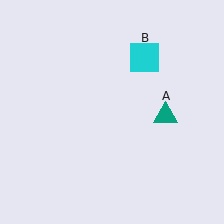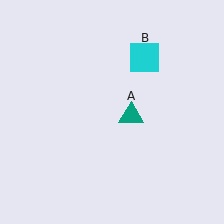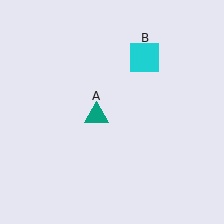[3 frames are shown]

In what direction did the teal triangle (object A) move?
The teal triangle (object A) moved left.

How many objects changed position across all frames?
1 object changed position: teal triangle (object A).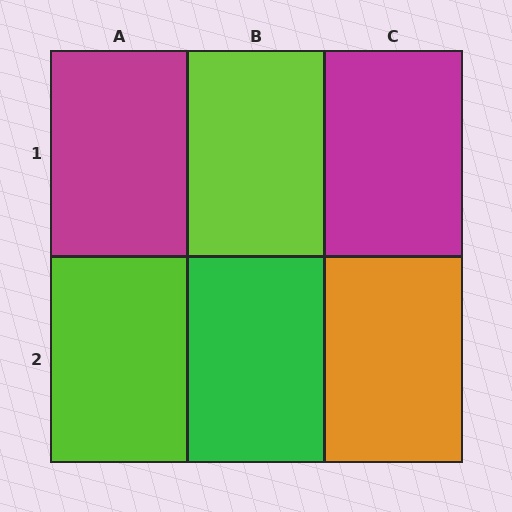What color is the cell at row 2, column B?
Green.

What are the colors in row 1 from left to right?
Magenta, lime, magenta.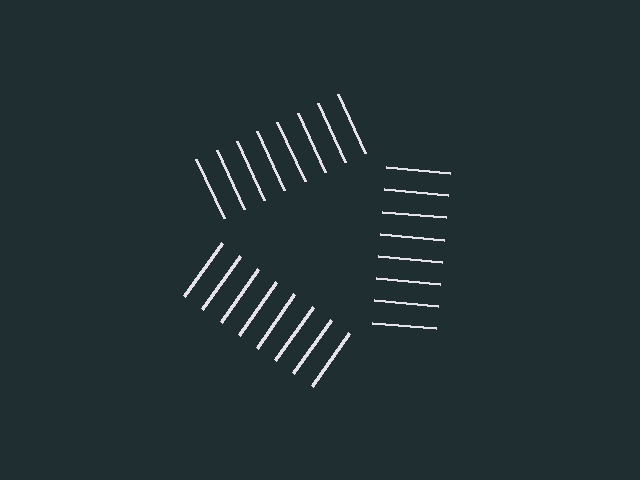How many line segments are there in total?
24 — 8 along each of the 3 edges.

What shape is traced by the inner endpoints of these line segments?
An illusory triangle — the line segments terminate on its edges but no continuous stroke is drawn.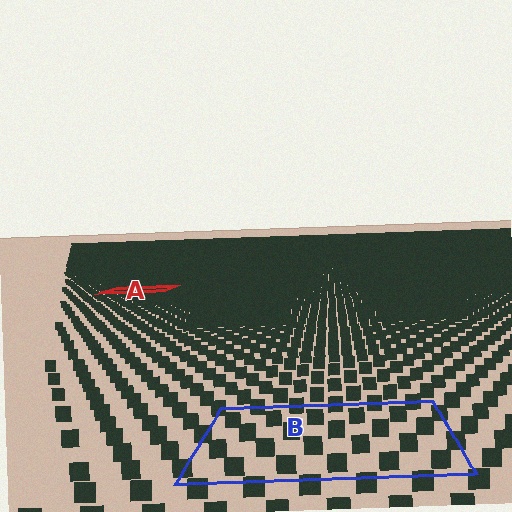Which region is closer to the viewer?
Region B is closer. The texture elements there are larger and more spread out.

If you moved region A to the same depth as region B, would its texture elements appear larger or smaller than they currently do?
They would appear larger. At a closer depth, the same texture elements are projected at a bigger on-screen size.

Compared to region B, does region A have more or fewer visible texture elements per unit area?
Region A has more texture elements per unit area — they are packed more densely because it is farther away.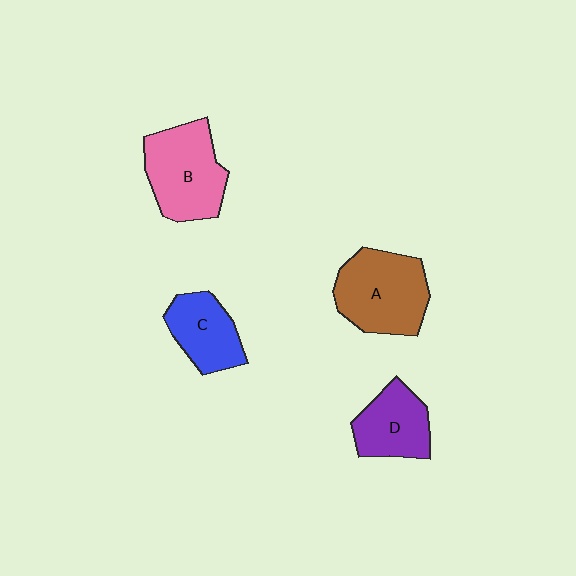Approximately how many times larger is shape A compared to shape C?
Approximately 1.5 times.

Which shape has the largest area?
Shape A (brown).